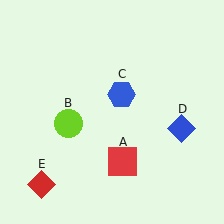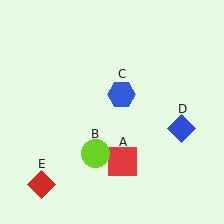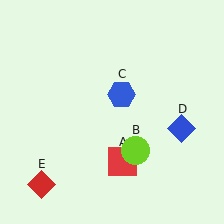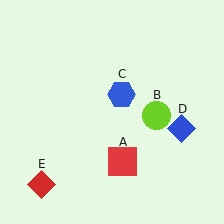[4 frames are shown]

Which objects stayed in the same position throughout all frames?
Red square (object A) and blue hexagon (object C) and blue diamond (object D) and red diamond (object E) remained stationary.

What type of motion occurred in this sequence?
The lime circle (object B) rotated counterclockwise around the center of the scene.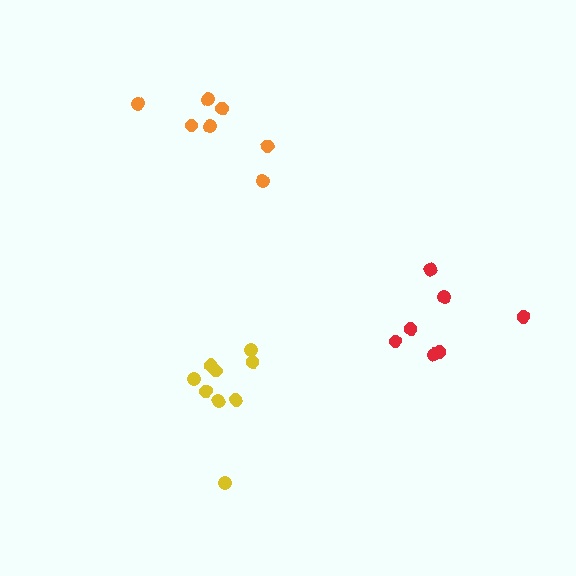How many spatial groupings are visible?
There are 3 spatial groupings.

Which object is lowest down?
The yellow cluster is bottommost.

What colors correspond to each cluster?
The clusters are colored: red, yellow, orange.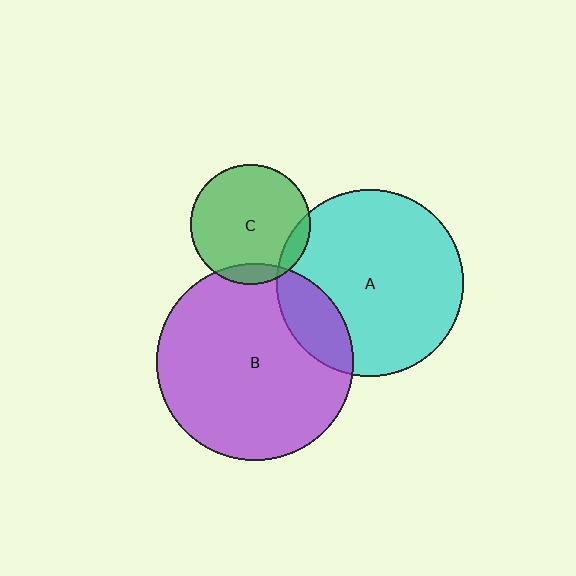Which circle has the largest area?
Circle B (purple).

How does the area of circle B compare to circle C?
Approximately 2.7 times.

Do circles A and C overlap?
Yes.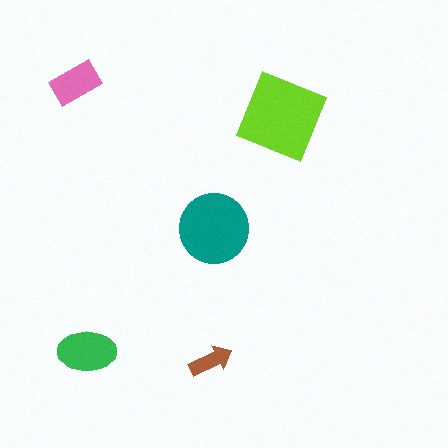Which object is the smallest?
The brown arrow.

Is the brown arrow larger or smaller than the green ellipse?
Smaller.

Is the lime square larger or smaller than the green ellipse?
Larger.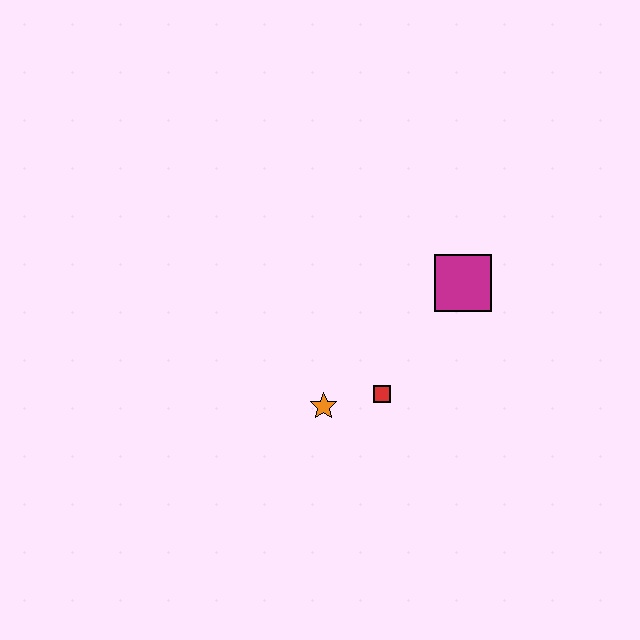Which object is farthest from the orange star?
The magenta square is farthest from the orange star.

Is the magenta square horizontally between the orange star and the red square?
No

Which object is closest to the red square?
The orange star is closest to the red square.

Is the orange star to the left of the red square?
Yes